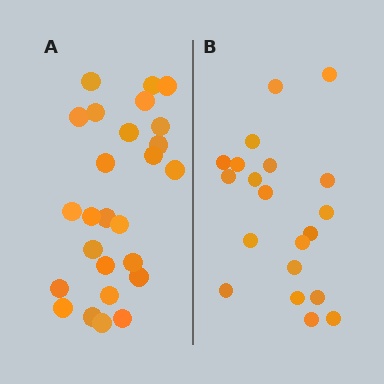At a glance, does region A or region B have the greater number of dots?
Region A (the left region) has more dots.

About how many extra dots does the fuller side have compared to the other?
Region A has about 6 more dots than region B.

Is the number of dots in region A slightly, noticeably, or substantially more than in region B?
Region A has noticeably more, but not dramatically so. The ratio is roughly 1.3 to 1.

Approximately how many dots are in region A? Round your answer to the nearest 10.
About 30 dots. (The exact count is 26, which rounds to 30.)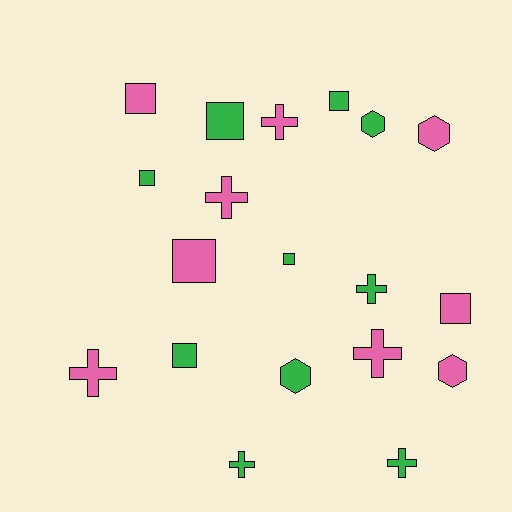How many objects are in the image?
There are 19 objects.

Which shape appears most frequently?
Square, with 8 objects.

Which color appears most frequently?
Green, with 10 objects.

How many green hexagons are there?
There are 2 green hexagons.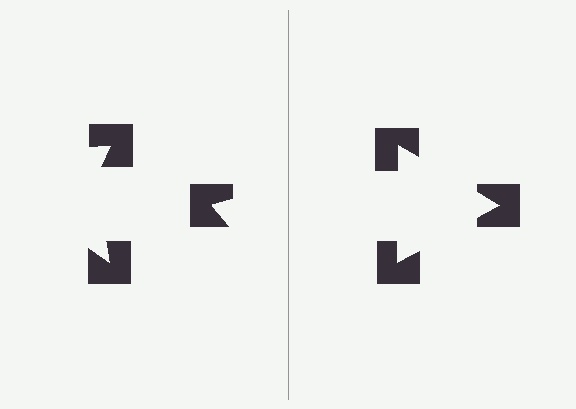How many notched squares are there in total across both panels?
6 — 3 on each side.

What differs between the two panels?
The notched squares are positioned identically on both sides; only the wedge orientations differ. On the right they align to a triangle; on the left they are misaligned.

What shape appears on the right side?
An illusory triangle.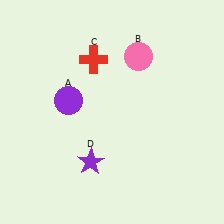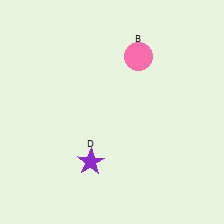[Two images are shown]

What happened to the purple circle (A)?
The purple circle (A) was removed in Image 2. It was in the top-left area of Image 1.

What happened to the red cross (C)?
The red cross (C) was removed in Image 2. It was in the top-left area of Image 1.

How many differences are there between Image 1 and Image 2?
There are 2 differences between the two images.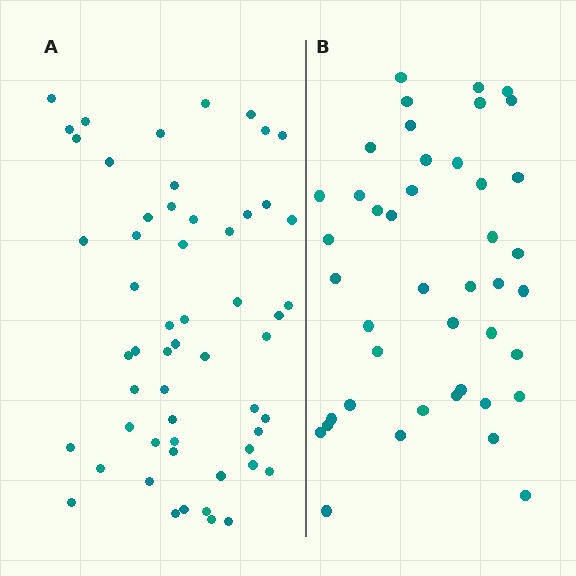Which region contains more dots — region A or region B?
Region A (the left region) has more dots.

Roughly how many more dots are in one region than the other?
Region A has approximately 15 more dots than region B.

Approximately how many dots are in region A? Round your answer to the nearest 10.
About 60 dots. (The exact count is 56, which rounds to 60.)